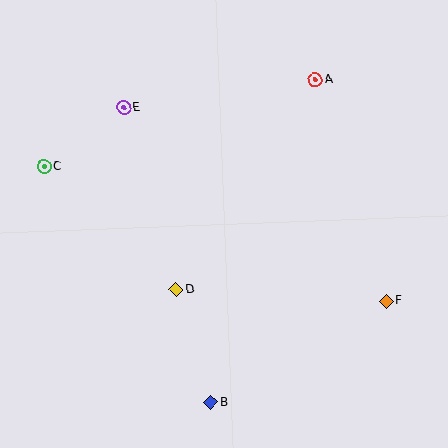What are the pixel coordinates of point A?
Point A is at (315, 80).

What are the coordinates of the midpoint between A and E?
The midpoint between A and E is at (220, 94).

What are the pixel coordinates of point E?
Point E is at (124, 107).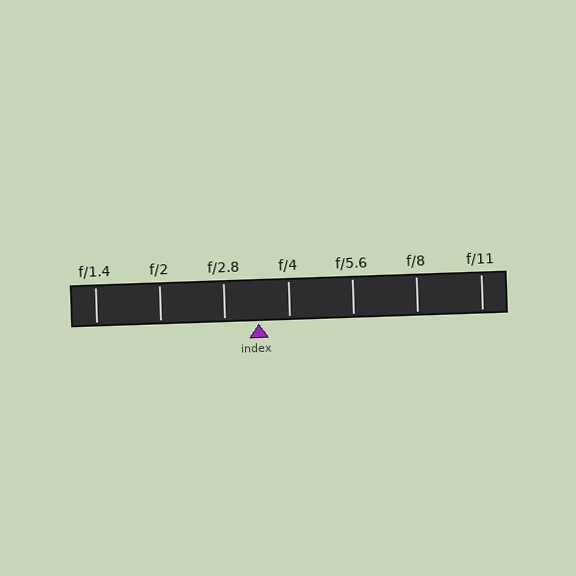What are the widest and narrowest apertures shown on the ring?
The widest aperture shown is f/1.4 and the narrowest is f/11.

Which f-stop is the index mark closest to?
The index mark is closest to f/4.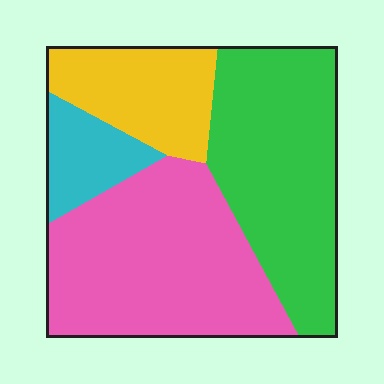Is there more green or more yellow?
Green.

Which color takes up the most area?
Pink, at roughly 40%.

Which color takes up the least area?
Cyan, at roughly 10%.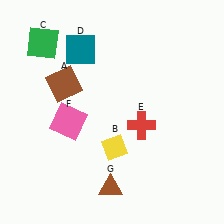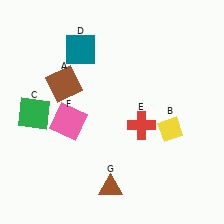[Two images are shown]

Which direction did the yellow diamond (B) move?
The yellow diamond (B) moved right.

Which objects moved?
The objects that moved are: the yellow diamond (B), the green square (C).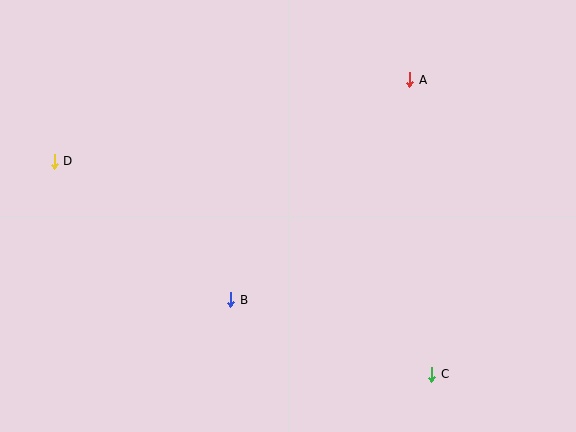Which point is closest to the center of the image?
Point B at (231, 300) is closest to the center.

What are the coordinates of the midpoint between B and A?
The midpoint between B and A is at (320, 190).